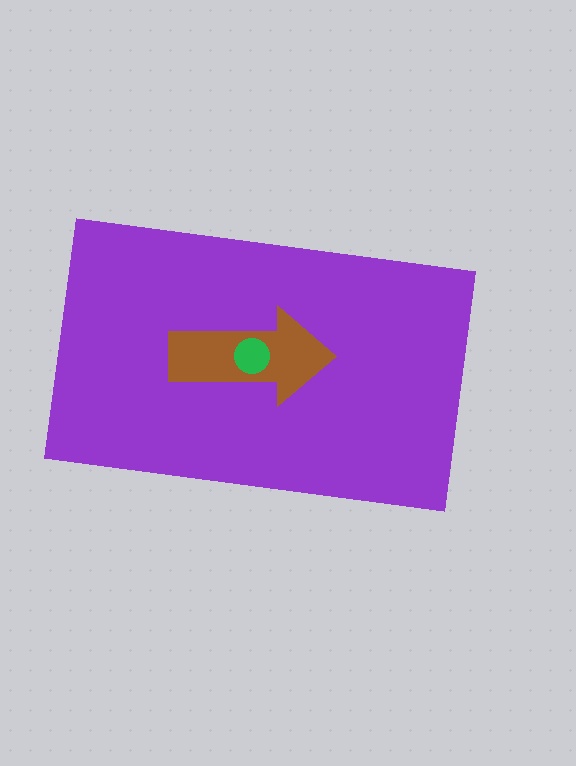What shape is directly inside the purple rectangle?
The brown arrow.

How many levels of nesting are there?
3.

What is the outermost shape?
The purple rectangle.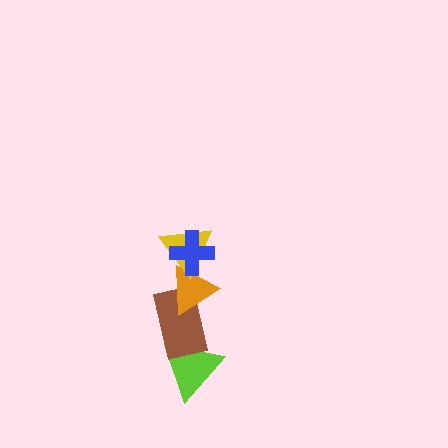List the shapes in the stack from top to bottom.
From top to bottom: the blue cross, the yellow triangle, the orange triangle, the brown rectangle, the lime triangle.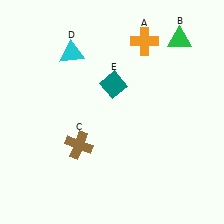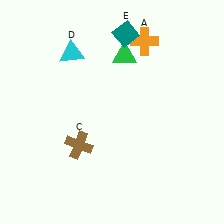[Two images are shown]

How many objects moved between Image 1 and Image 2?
2 objects moved between the two images.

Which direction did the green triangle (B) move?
The green triangle (B) moved left.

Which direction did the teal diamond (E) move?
The teal diamond (E) moved up.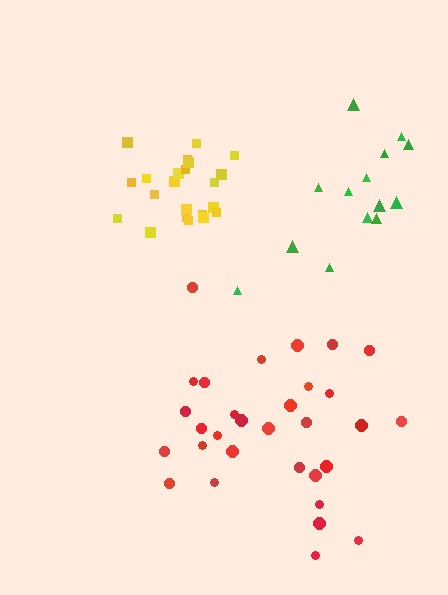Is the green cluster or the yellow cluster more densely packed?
Yellow.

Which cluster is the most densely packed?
Yellow.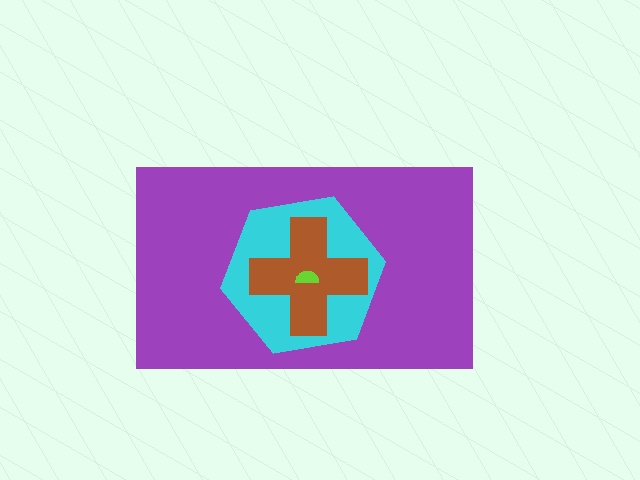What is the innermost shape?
The lime semicircle.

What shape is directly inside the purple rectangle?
The cyan hexagon.